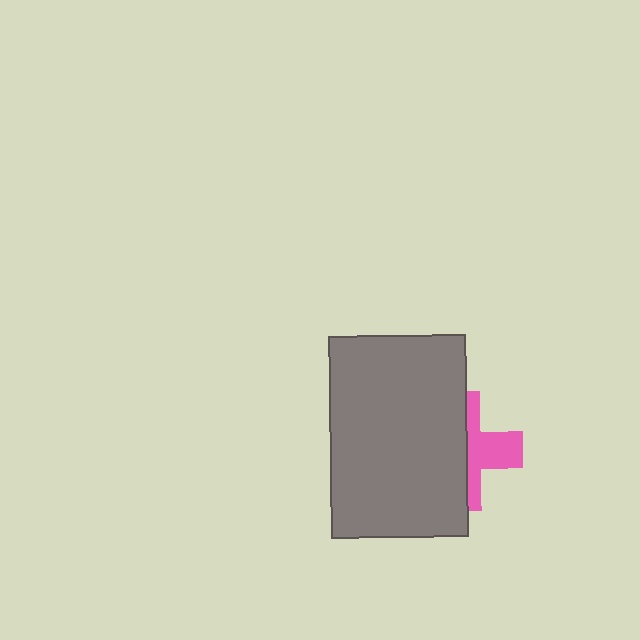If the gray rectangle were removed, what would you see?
You would see the complete pink cross.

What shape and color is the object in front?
The object in front is a gray rectangle.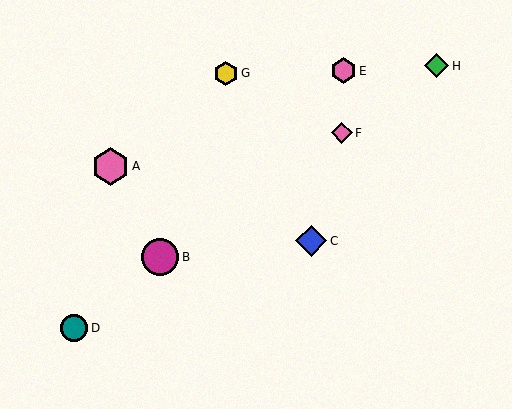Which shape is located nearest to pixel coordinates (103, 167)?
The pink hexagon (labeled A) at (110, 166) is nearest to that location.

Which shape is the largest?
The pink hexagon (labeled A) is the largest.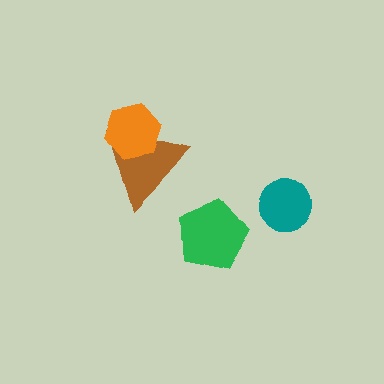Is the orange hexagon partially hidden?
No, no other shape covers it.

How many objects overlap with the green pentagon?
0 objects overlap with the green pentagon.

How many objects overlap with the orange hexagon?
1 object overlaps with the orange hexagon.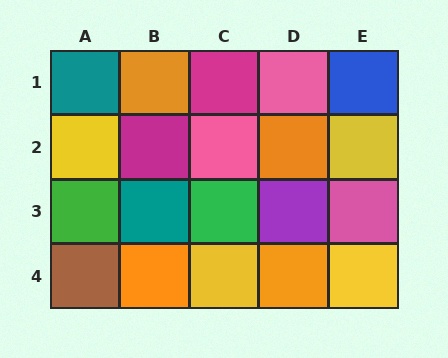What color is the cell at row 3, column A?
Green.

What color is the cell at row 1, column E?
Blue.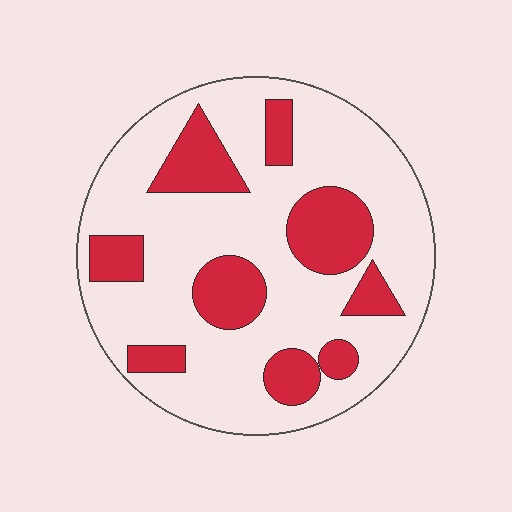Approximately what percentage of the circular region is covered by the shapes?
Approximately 25%.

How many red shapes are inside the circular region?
9.